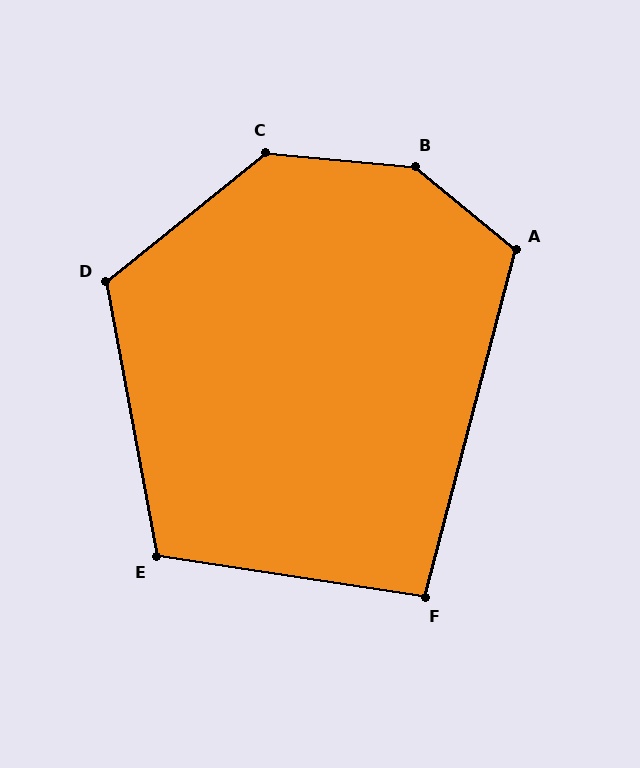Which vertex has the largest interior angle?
B, at approximately 146 degrees.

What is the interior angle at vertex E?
Approximately 109 degrees (obtuse).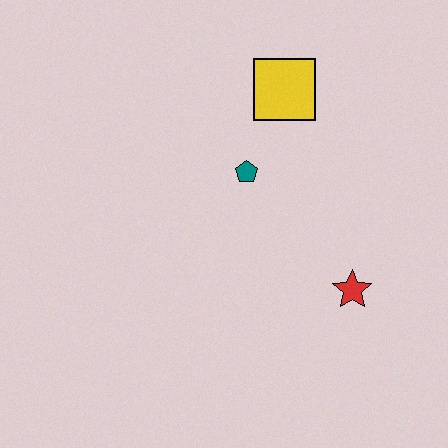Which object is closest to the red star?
The teal pentagon is closest to the red star.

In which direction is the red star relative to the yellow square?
The red star is below the yellow square.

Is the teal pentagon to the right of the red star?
No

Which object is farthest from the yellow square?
The red star is farthest from the yellow square.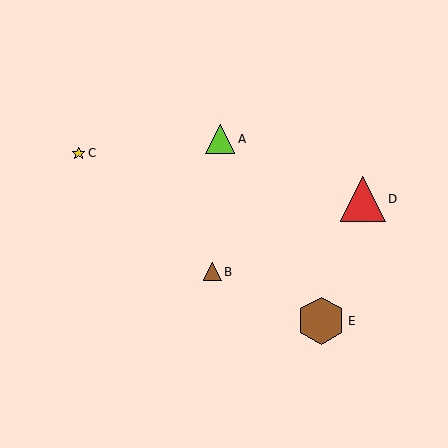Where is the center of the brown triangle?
The center of the brown triangle is at (213, 272).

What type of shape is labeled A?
Shape A is a lime triangle.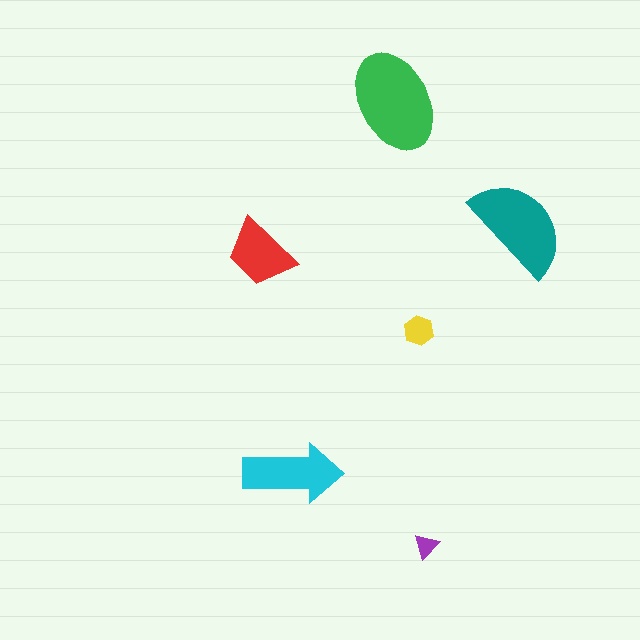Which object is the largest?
The green ellipse.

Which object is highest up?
The green ellipse is topmost.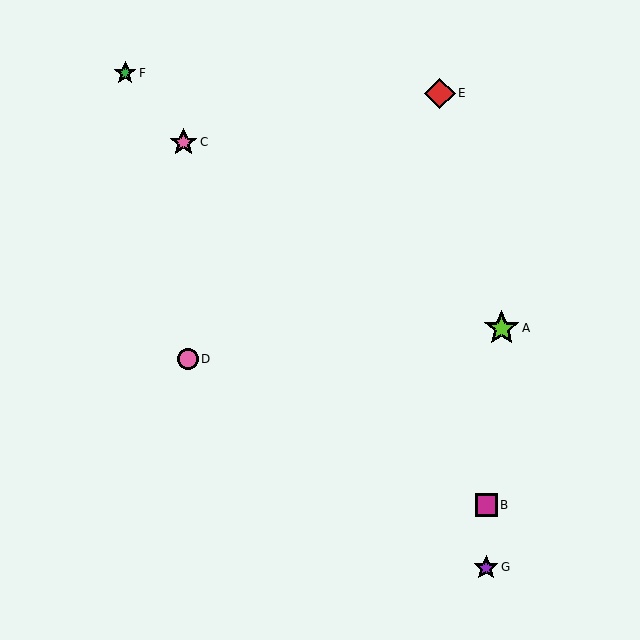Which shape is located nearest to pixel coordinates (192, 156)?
The pink star (labeled C) at (184, 142) is nearest to that location.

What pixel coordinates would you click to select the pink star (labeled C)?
Click at (184, 142) to select the pink star C.